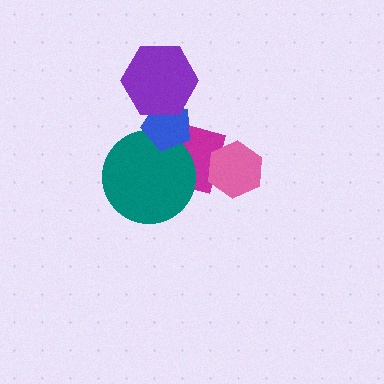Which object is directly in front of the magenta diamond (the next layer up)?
The teal circle is directly in front of the magenta diamond.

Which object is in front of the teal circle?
The blue pentagon is in front of the teal circle.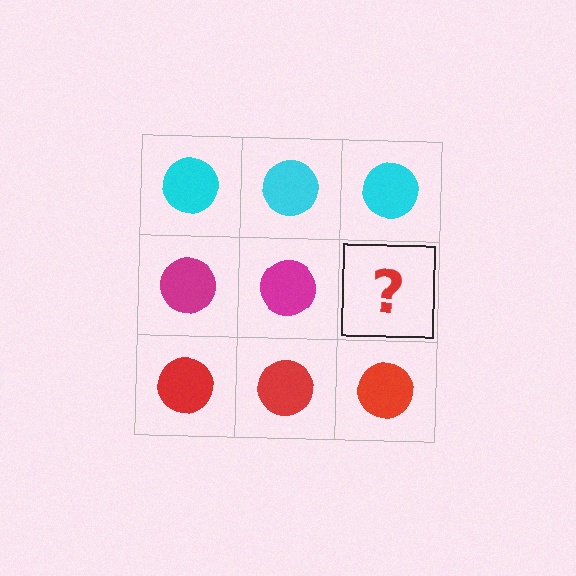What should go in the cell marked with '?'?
The missing cell should contain a magenta circle.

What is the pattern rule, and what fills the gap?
The rule is that each row has a consistent color. The gap should be filled with a magenta circle.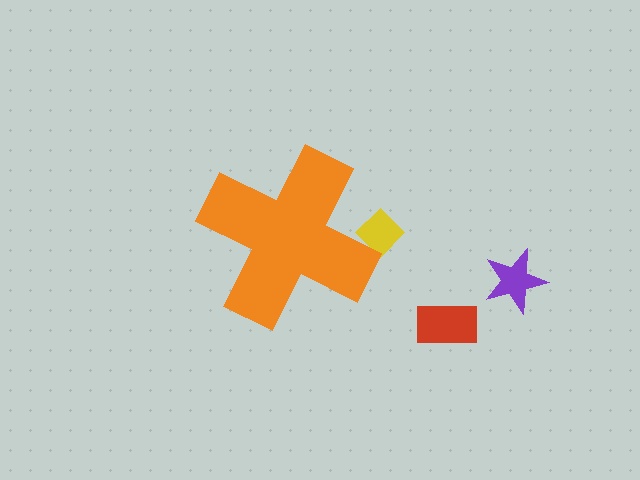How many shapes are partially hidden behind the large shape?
1 shape is partially hidden.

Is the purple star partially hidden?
No, the purple star is fully visible.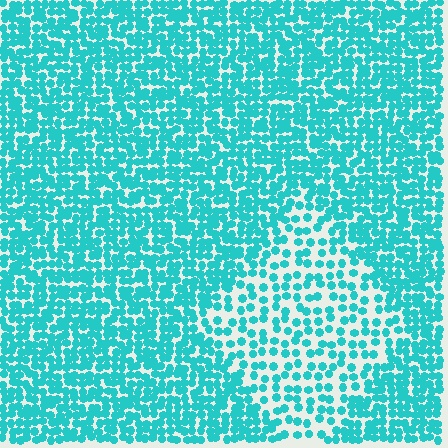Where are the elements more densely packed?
The elements are more densely packed outside the diamond boundary.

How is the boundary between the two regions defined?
The boundary is defined by a change in element density (approximately 2.0x ratio). All elements are the same color, size, and shape.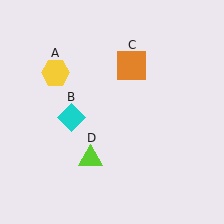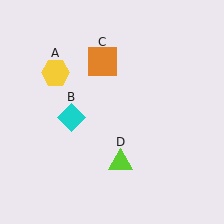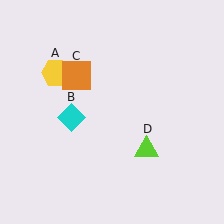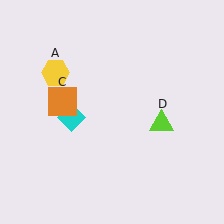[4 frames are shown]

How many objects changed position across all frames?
2 objects changed position: orange square (object C), lime triangle (object D).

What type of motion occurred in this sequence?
The orange square (object C), lime triangle (object D) rotated counterclockwise around the center of the scene.